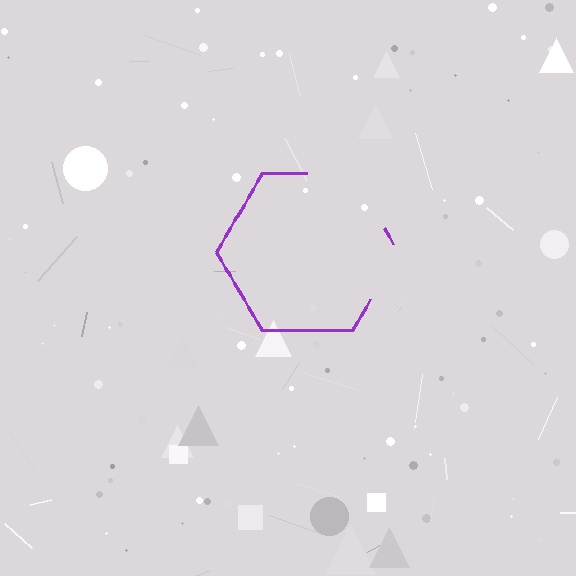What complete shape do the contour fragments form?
The contour fragments form a hexagon.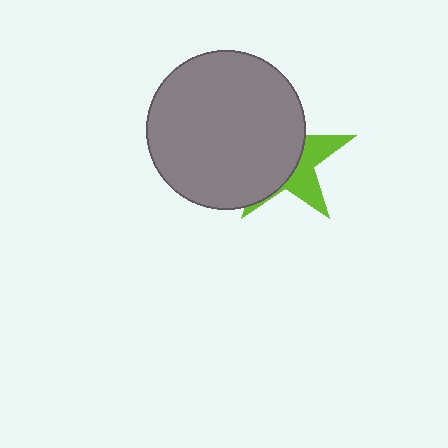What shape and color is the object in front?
The object in front is a gray circle.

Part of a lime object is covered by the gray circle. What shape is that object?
It is a star.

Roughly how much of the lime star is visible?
A small part of it is visible (roughly 36%).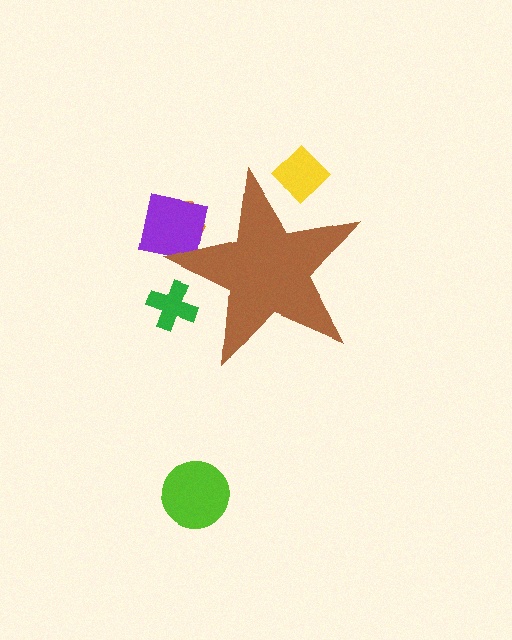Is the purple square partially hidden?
Yes, the purple square is partially hidden behind the brown star.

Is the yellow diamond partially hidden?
Yes, the yellow diamond is partially hidden behind the brown star.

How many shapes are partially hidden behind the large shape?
4 shapes are partially hidden.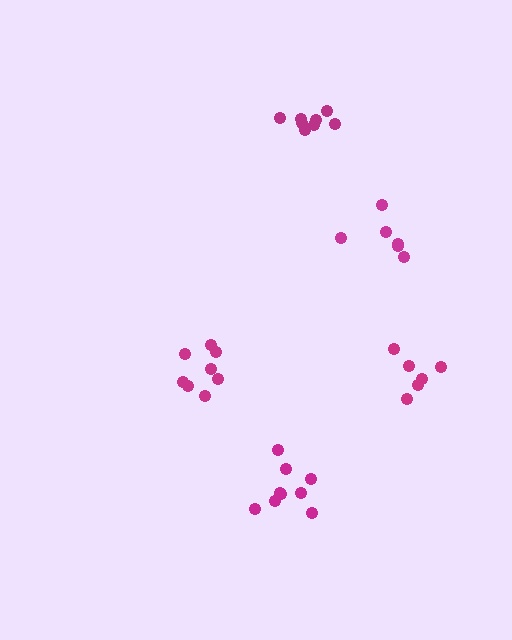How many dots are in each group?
Group 1: 6 dots, Group 2: 8 dots, Group 3: 9 dots, Group 4: 6 dots, Group 5: 8 dots (37 total).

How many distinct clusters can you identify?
There are 5 distinct clusters.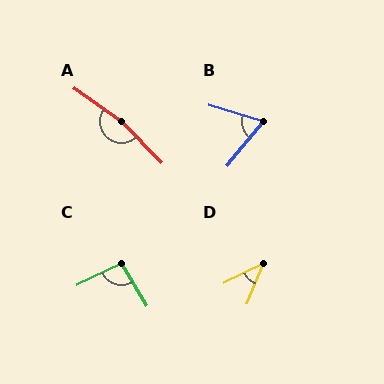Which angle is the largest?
A, at approximately 170 degrees.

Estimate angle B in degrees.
Approximately 68 degrees.